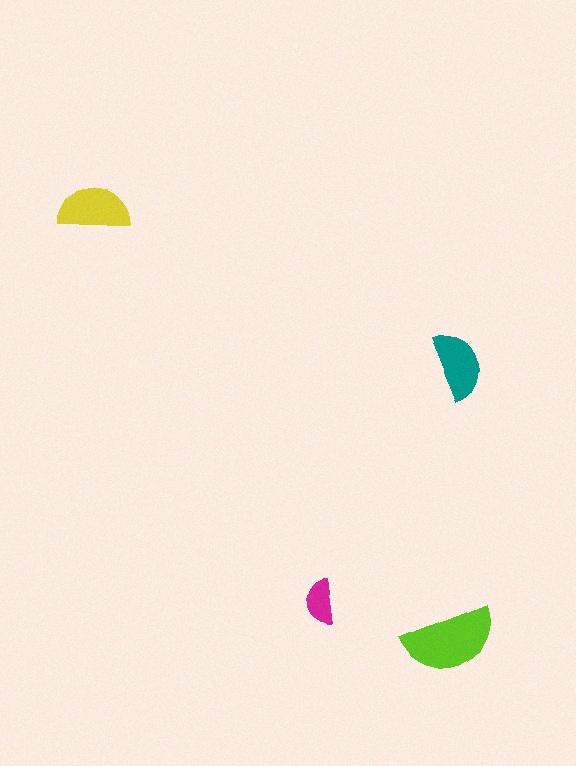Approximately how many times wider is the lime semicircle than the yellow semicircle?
About 1.5 times wider.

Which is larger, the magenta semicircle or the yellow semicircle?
The yellow one.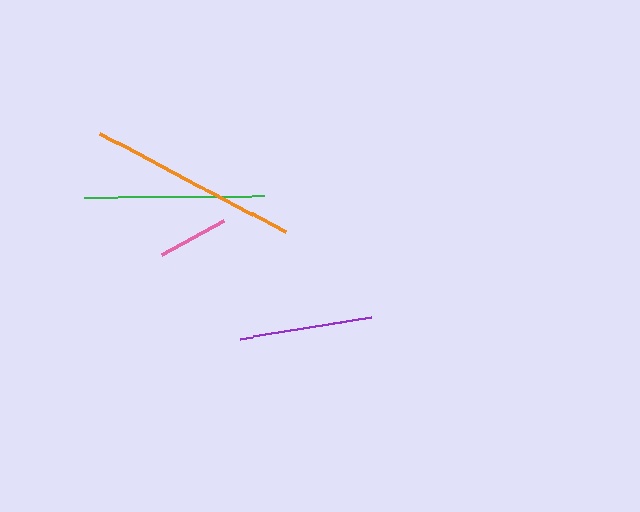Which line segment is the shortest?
The pink line is the shortest at approximately 71 pixels.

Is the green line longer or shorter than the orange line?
The orange line is longer than the green line.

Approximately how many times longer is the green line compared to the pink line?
The green line is approximately 2.5 times the length of the pink line.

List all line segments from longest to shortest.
From longest to shortest: orange, green, purple, pink.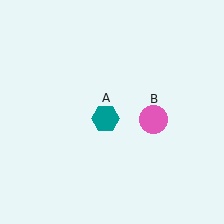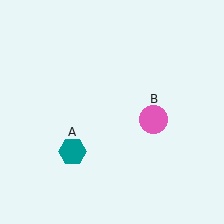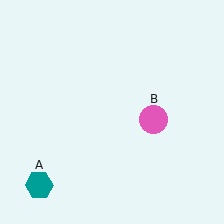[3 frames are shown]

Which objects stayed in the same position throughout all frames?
Pink circle (object B) remained stationary.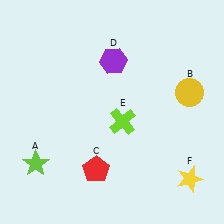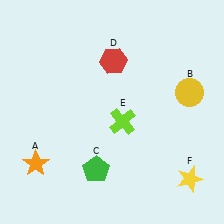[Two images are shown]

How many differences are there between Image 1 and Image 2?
There are 3 differences between the two images.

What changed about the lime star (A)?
In Image 1, A is lime. In Image 2, it changed to orange.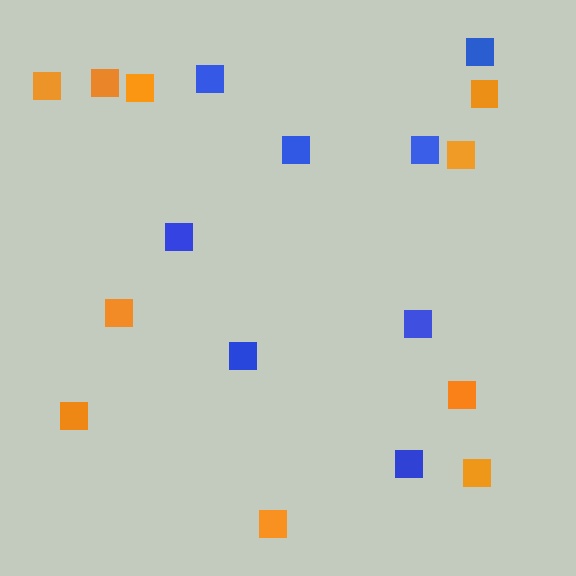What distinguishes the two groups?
There are 2 groups: one group of orange squares (10) and one group of blue squares (8).